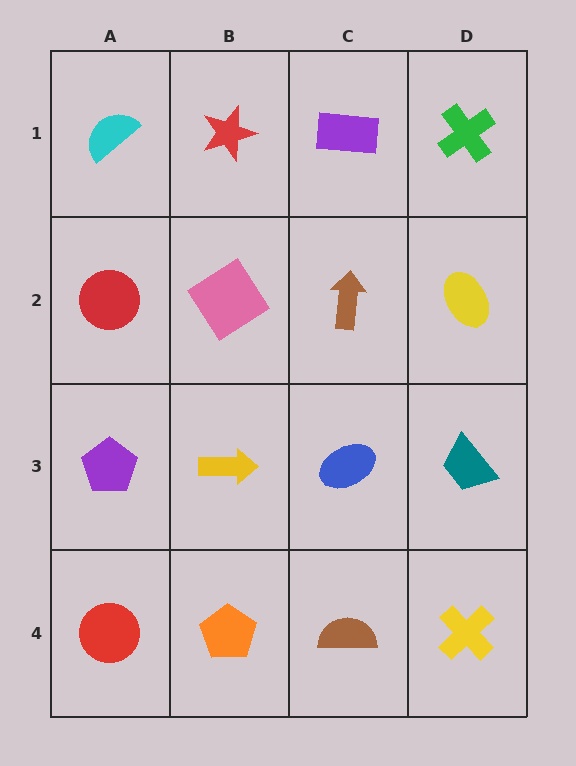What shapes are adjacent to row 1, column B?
A pink diamond (row 2, column B), a cyan semicircle (row 1, column A), a purple rectangle (row 1, column C).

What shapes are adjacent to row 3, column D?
A yellow ellipse (row 2, column D), a yellow cross (row 4, column D), a blue ellipse (row 3, column C).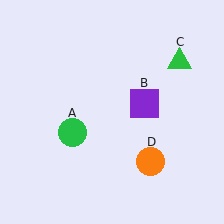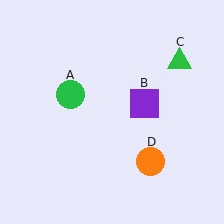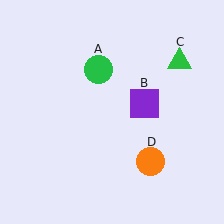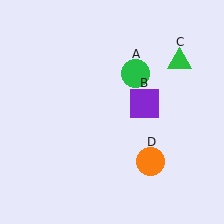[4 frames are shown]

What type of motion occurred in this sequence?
The green circle (object A) rotated clockwise around the center of the scene.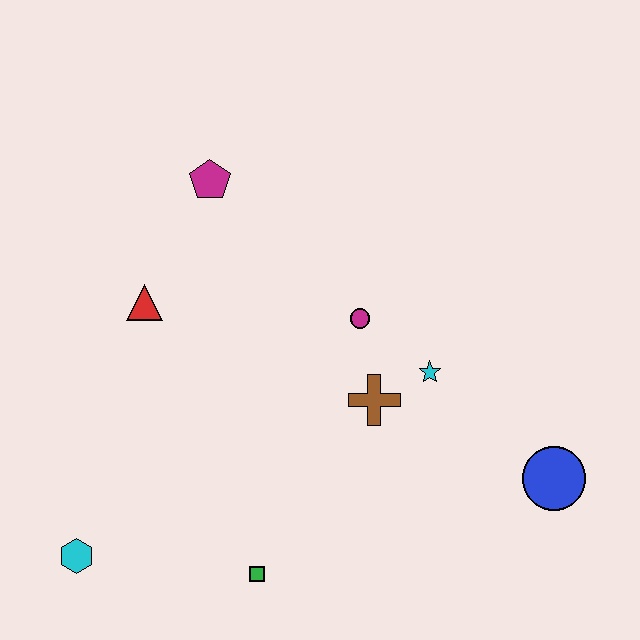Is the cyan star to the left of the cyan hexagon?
No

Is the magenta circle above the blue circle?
Yes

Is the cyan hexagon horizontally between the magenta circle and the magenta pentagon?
No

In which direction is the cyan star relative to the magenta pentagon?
The cyan star is to the right of the magenta pentagon.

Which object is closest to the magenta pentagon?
The red triangle is closest to the magenta pentagon.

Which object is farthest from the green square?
The magenta pentagon is farthest from the green square.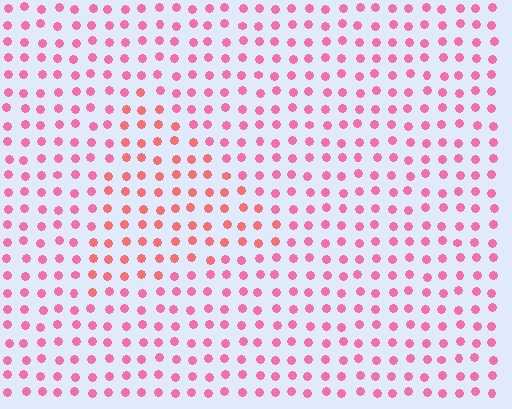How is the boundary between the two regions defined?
The boundary is defined purely by a slight shift in hue (about 23 degrees). Spacing, size, and orientation are identical on both sides.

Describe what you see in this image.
The image is filled with small pink elements in a uniform arrangement. A triangle-shaped region is visible where the elements are tinted to a slightly different hue, forming a subtle color boundary.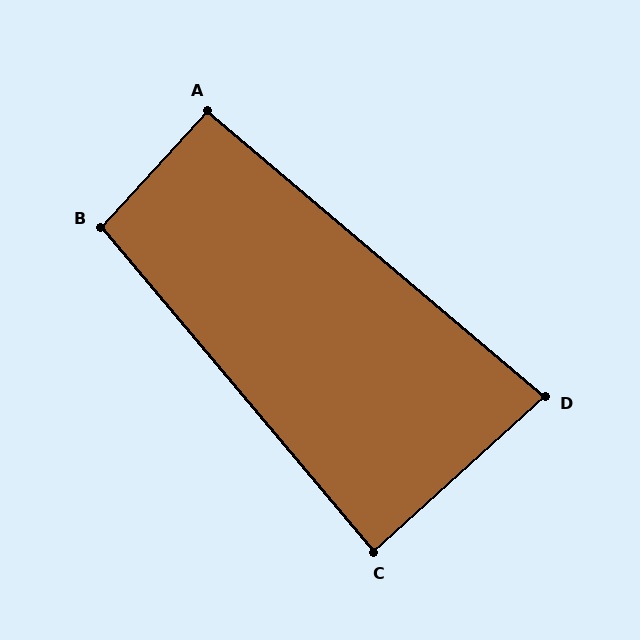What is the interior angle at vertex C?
Approximately 88 degrees (approximately right).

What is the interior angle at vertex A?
Approximately 92 degrees (approximately right).